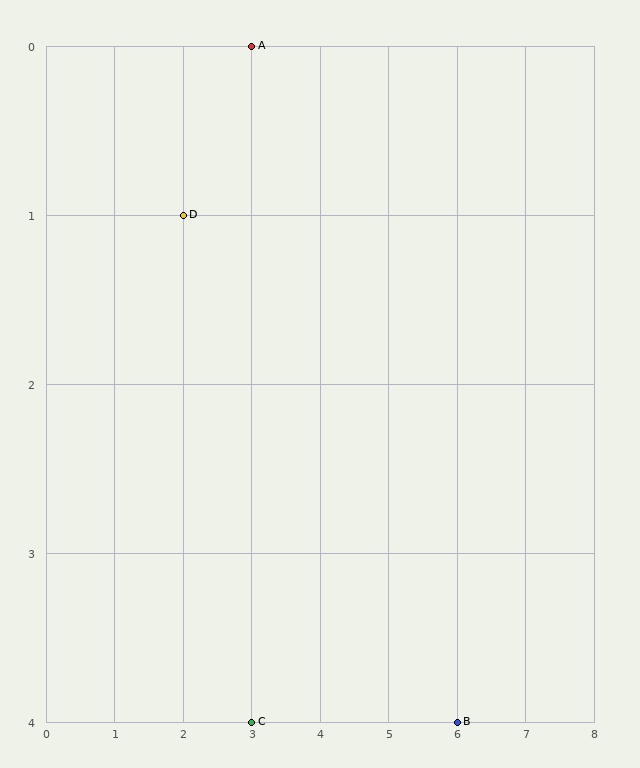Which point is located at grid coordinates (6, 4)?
Point B is at (6, 4).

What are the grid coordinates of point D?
Point D is at grid coordinates (2, 1).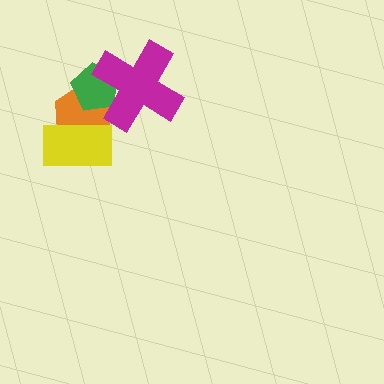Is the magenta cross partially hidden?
No, no other shape covers it.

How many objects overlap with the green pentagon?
2 objects overlap with the green pentagon.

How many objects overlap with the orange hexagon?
3 objects overlap with the orange hexagon.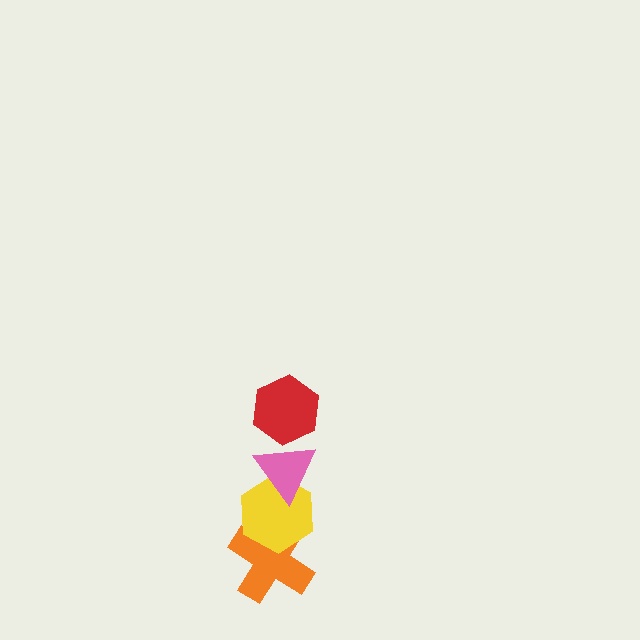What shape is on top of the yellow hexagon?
The pink triangle is on top of the yellow hexagon.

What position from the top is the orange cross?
The orange cross is 4th from the top.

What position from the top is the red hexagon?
The red hexagon is 1st from the top.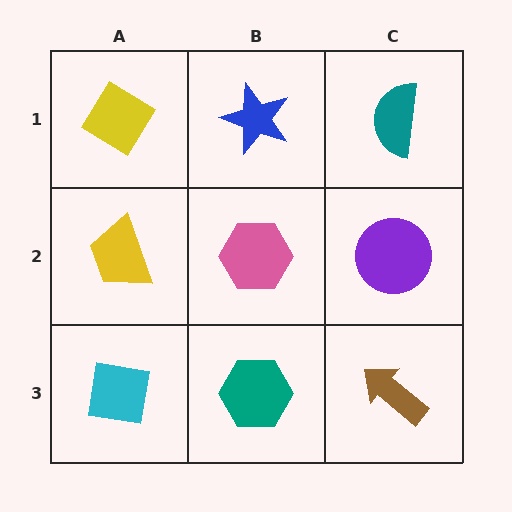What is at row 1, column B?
A blue star.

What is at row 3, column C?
A brown arrow.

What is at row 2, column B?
A pink hexagon.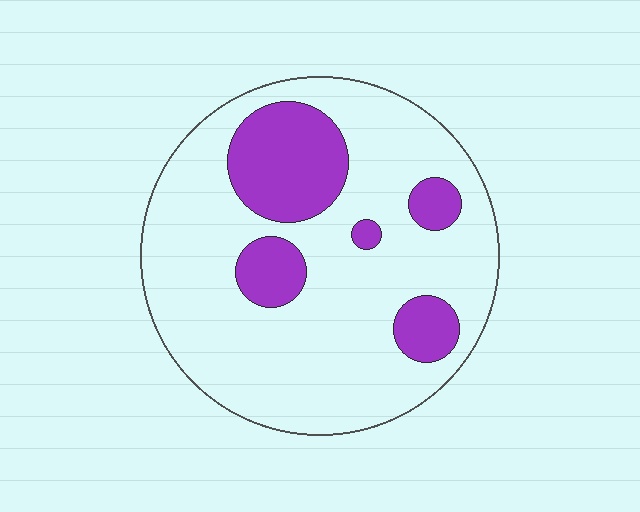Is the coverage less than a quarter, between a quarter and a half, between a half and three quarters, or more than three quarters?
Less than a quarter.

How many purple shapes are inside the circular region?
5.